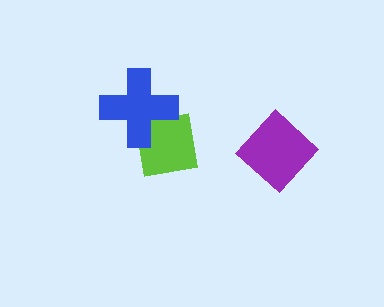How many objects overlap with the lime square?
1 object overlaps with the lime square.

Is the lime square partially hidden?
Yes, it is partially covered by another shape.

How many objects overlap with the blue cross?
1 object overlaps with the blue cross.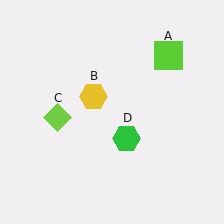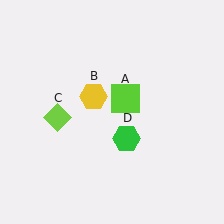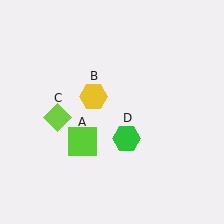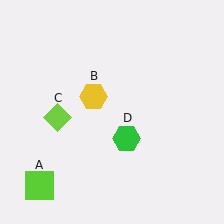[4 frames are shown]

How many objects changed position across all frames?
1 object changed position: lime square (object A).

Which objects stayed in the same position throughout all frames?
Yellow hexagon (object B) and lime diamond (object C) and green hexagon (object D) remained stationary.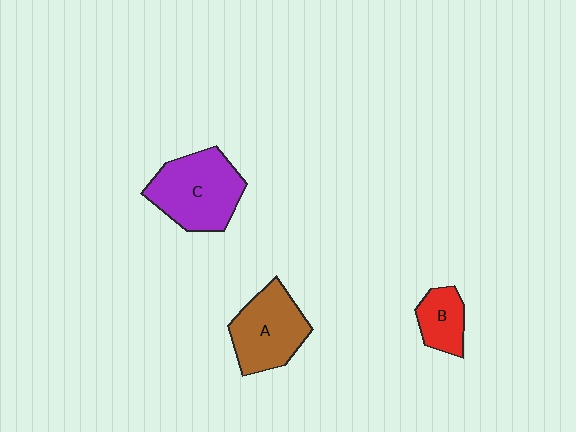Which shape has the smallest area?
Shape B (red).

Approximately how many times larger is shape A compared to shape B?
Approximately 1.8 times.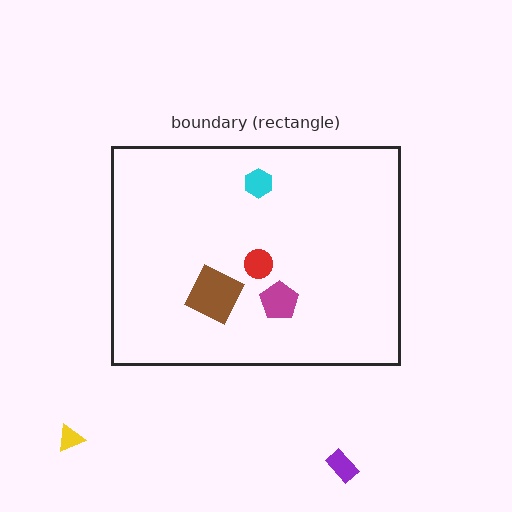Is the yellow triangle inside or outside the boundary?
Outside.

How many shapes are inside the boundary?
4 inside, 2 outside.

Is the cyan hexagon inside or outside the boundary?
Inside.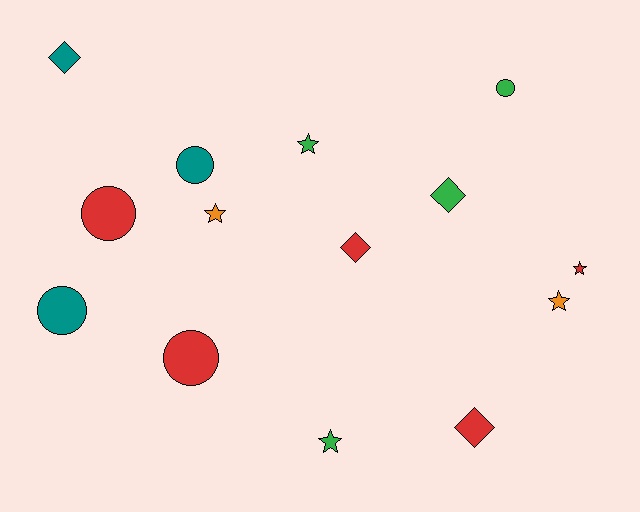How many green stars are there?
There are 2 green stars.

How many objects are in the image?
There are 14 objects.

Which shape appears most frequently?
Circle, with 5 objects.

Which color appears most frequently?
Red, with 5 objects.